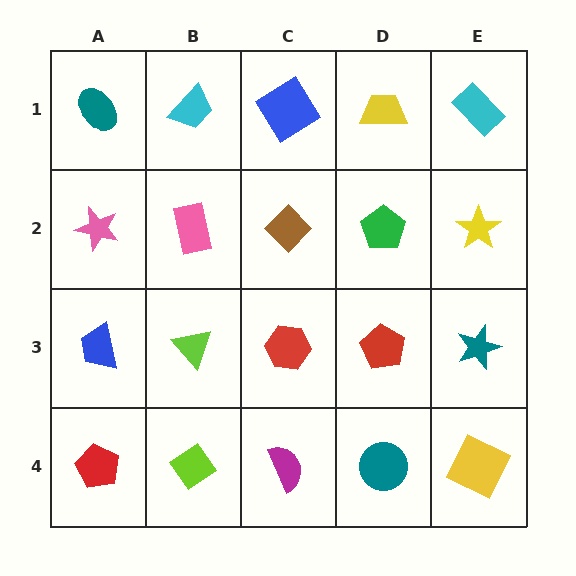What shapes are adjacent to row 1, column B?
A pink rectangle (row 2, column B), a teal ellipse (row 1, column A), a blue diamond (row 1, column C).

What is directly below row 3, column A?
A red pentagon.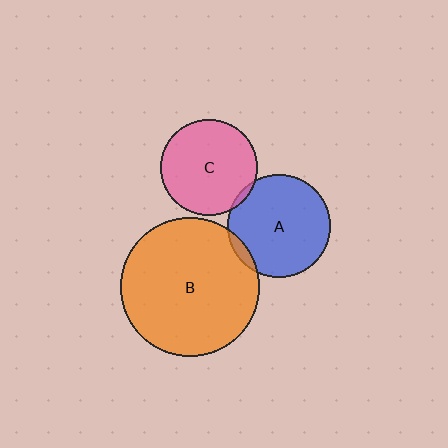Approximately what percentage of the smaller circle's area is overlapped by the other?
Approximately 5%.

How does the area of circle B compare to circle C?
Approximately 2.1 times.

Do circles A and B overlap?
Yes.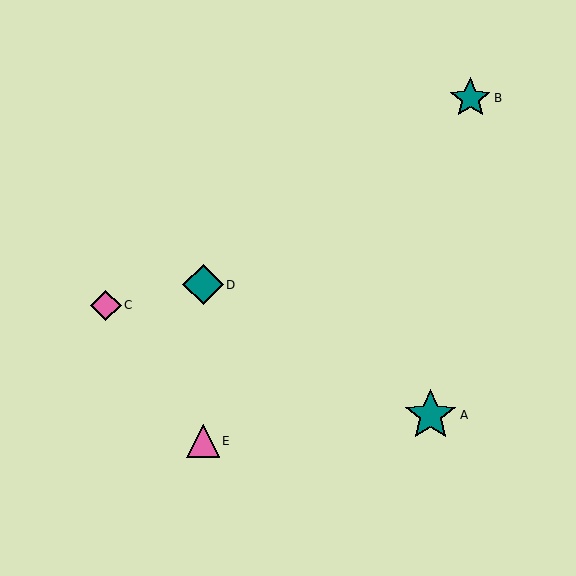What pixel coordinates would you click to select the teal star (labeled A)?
Click at (431, 415) to select the teal star A.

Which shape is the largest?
The teal star (labeled A) is the largest.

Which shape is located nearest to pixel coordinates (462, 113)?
The teal star (labeled B) at (470, 98) is nearest to that location.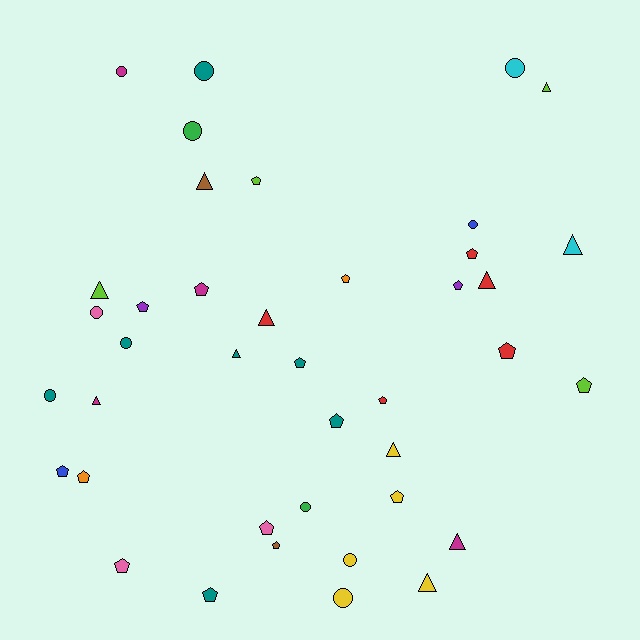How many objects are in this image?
There are 40 objects.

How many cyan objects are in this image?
There are 2 cyan objects.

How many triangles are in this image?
There are 11 triangles.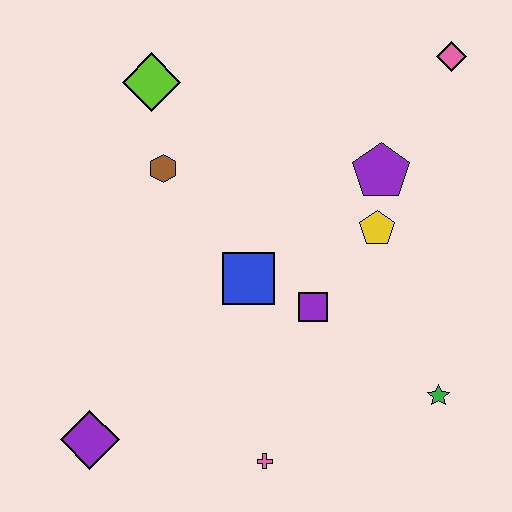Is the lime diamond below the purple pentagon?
No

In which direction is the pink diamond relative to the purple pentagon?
The pink diamond is above the purple pentagon.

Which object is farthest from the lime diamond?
The green star is farthest from the lime diamond.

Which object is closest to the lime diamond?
The brown hexagon is closest to the lime diamond.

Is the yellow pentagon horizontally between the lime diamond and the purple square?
No